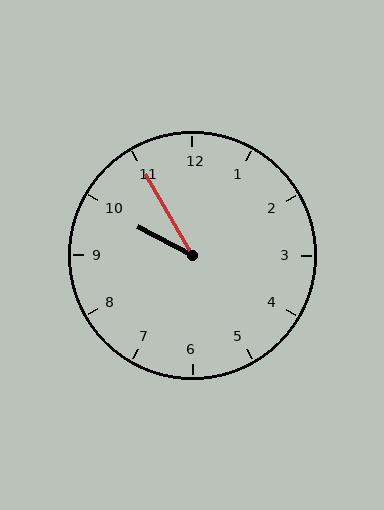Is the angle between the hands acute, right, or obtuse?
It is acute.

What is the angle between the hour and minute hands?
Approximately 32 degrees.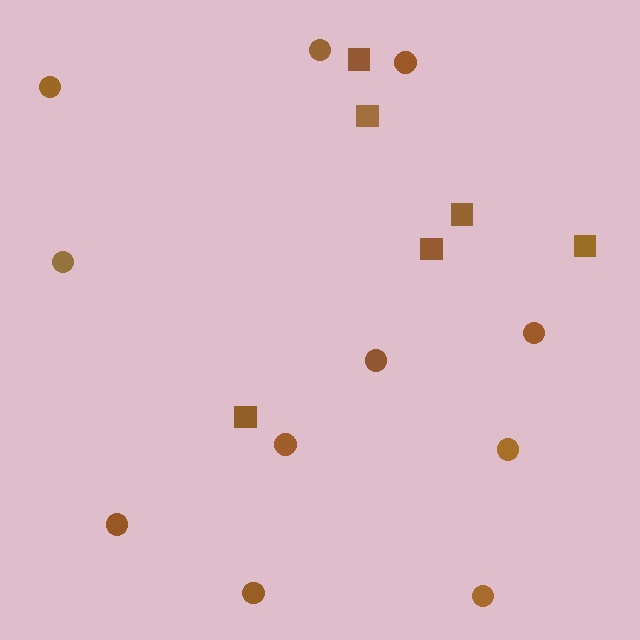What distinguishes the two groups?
There are 2 groups: one group of squares (6) and one group of circles (11).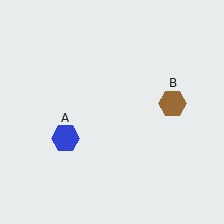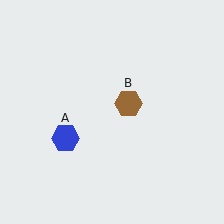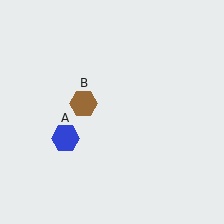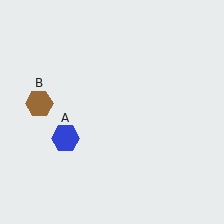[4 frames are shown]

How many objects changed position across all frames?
1 object changed position: brown hexagon (object B).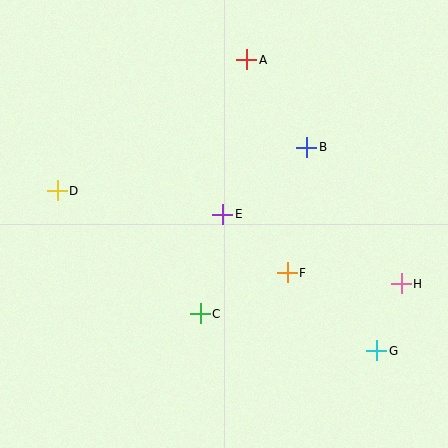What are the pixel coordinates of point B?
Point B is at (307, 147).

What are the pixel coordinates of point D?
Point D is at (57, 191).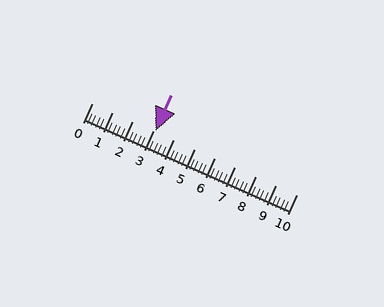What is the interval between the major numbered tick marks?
The major tick marks are spaced 1 units apart.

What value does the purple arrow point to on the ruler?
The purple arrow points to approximately 3.1.